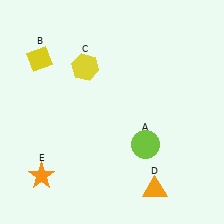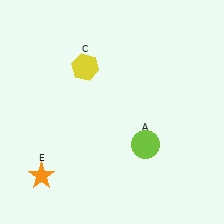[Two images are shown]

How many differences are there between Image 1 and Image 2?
There are 2 differences between the two images.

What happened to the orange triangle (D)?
The orange triangle (D) was removed in Image 2. It was in the bottom-right area of Image 1.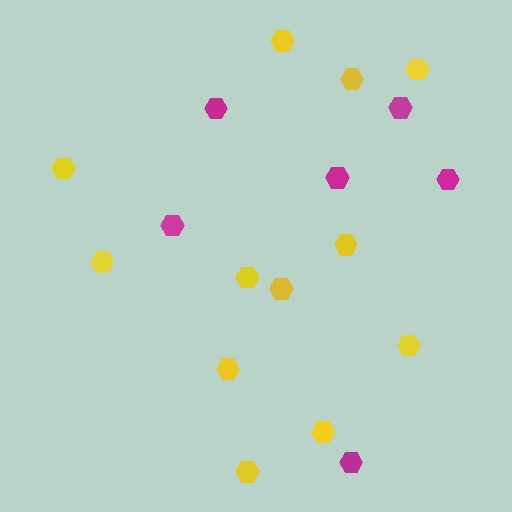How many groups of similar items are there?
There are 2 groups: one group of magenta hexagons (6) and one group of yellow hexagons (12).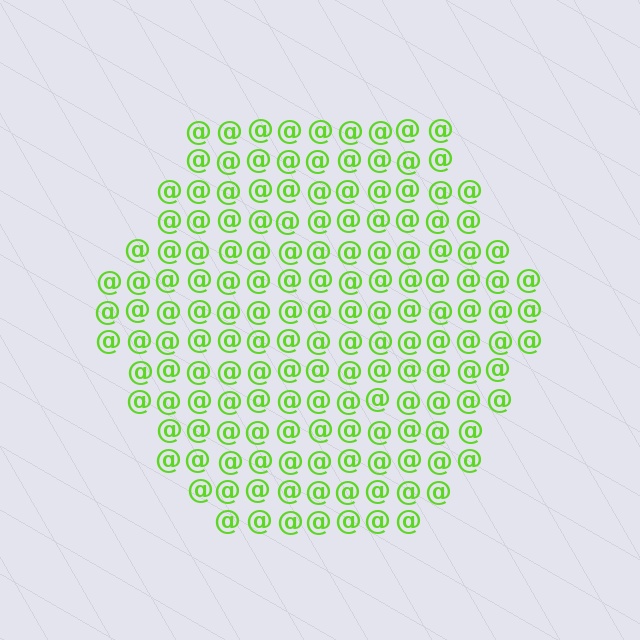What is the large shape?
The large shape is a hexagon.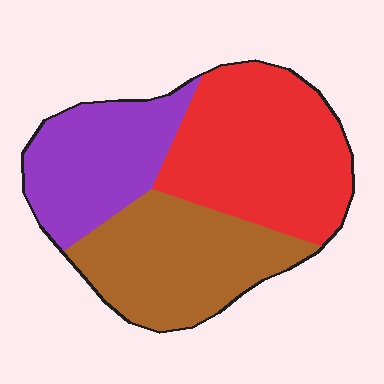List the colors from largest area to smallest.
From largest to smallest: red, brown, purple.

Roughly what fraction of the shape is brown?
Brown covers about 35% of the shape.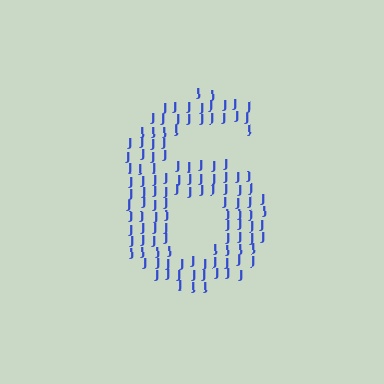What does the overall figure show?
The overall figure shows the digit 6.